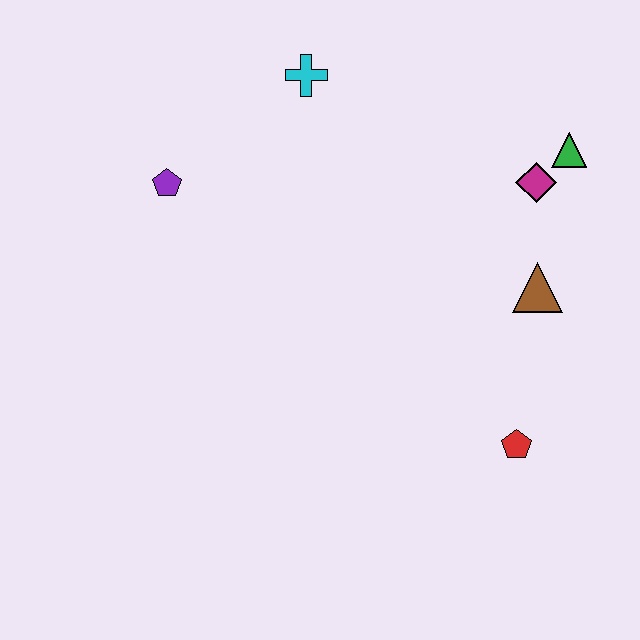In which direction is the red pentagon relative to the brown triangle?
The red pentagon is below the brown triangle.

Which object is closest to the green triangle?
The magenta diamond is closest to the green triangle.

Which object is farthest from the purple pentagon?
The red pentagon is farthest from the purple pentagon.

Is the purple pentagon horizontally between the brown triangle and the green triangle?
No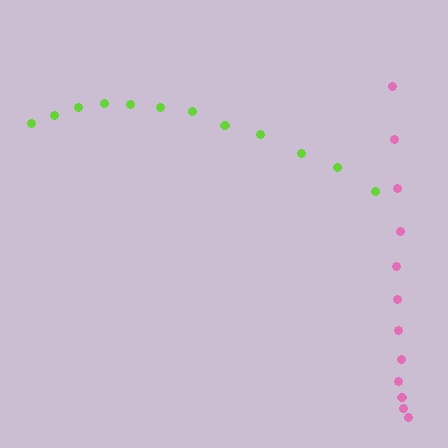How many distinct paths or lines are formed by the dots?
There are 2 distinct paths.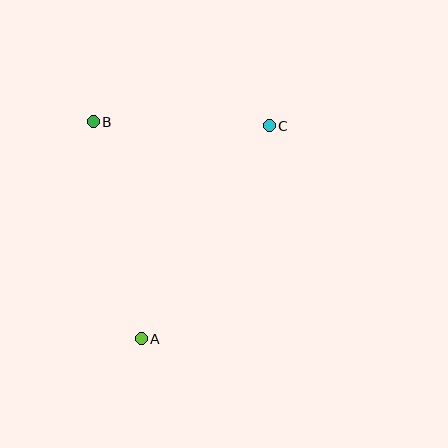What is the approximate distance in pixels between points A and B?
The distance between A and B is approximately 223 pixels.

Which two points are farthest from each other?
Points A and C are farthest from each other.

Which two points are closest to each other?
Points B and C are closest to each other.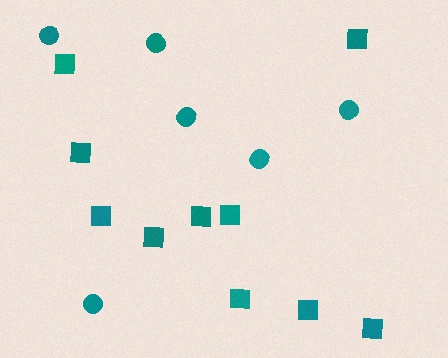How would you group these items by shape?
There are 2 groups: one group of circles (6) and one group of squares (10).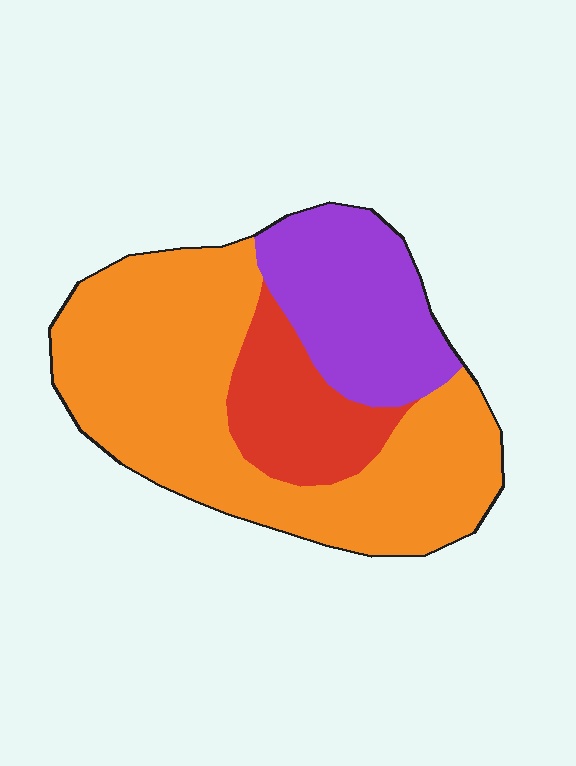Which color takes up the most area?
Orange, at roughly 60%.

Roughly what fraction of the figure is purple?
Purple covers 24% of the figure.